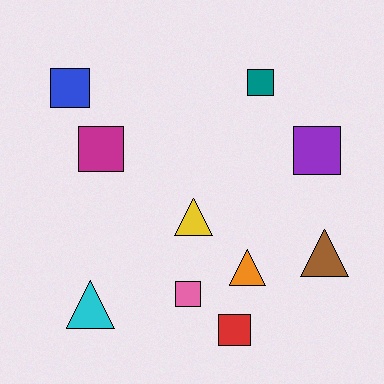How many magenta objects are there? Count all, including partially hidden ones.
There is 1 magenta object.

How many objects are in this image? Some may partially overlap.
There are 10 objects.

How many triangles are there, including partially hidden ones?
There are 4 triangles.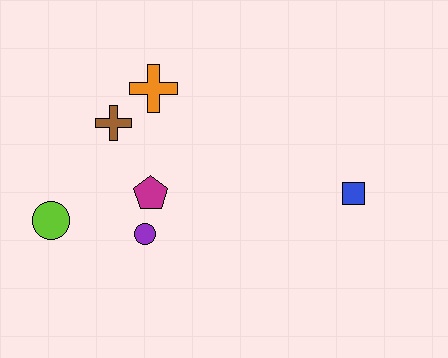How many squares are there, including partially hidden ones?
There is 1 square.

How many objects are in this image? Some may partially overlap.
There are 6 objects.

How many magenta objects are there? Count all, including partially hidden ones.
There is 1 magenta object.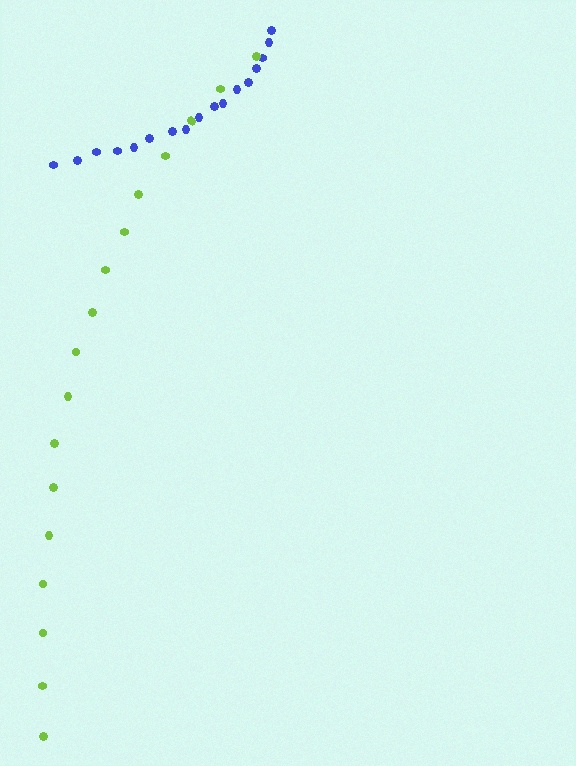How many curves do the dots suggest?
There are 2 distinct paths.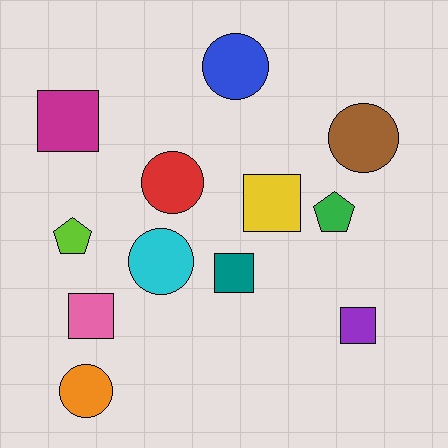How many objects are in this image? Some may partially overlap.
There are 12 objects.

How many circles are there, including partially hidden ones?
There are 5 circles.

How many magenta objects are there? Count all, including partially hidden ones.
There is 1 magenta object.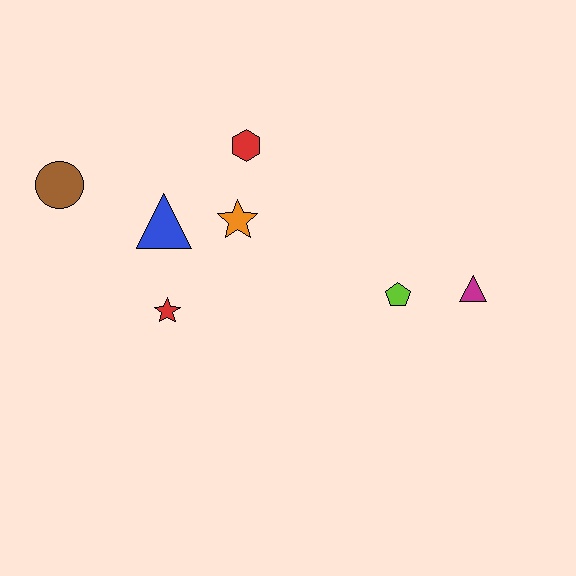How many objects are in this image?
There are 7 objects.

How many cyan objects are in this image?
There are no cyan objects.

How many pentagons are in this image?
There is 1 pentagon.